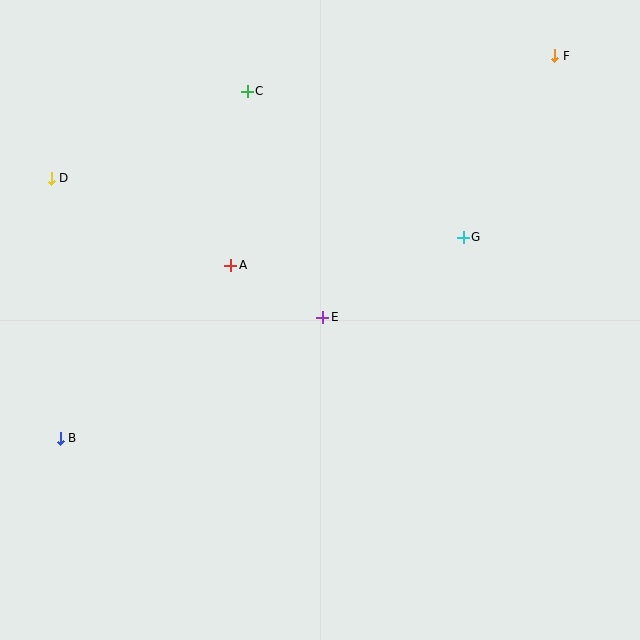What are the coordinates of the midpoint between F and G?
The midpoint between F and G is at (509, 147).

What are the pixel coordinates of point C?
Point C is at (247, 91).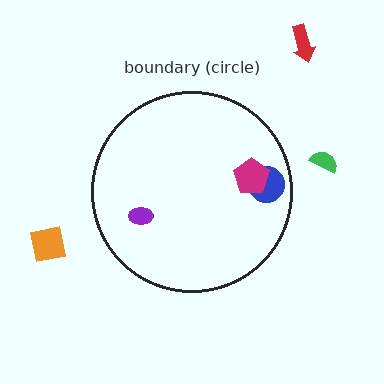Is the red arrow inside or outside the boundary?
Outside.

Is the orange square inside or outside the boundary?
Outside.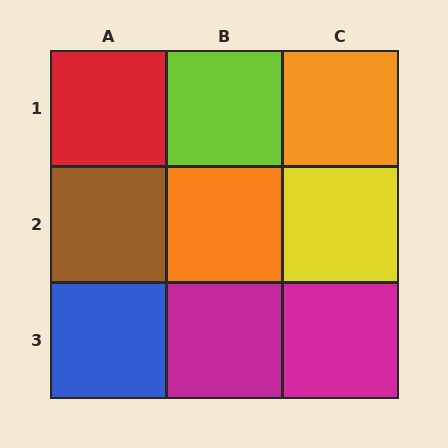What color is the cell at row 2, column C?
Yellow.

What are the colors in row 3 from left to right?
Blue, magenta, magenta.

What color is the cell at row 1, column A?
Red.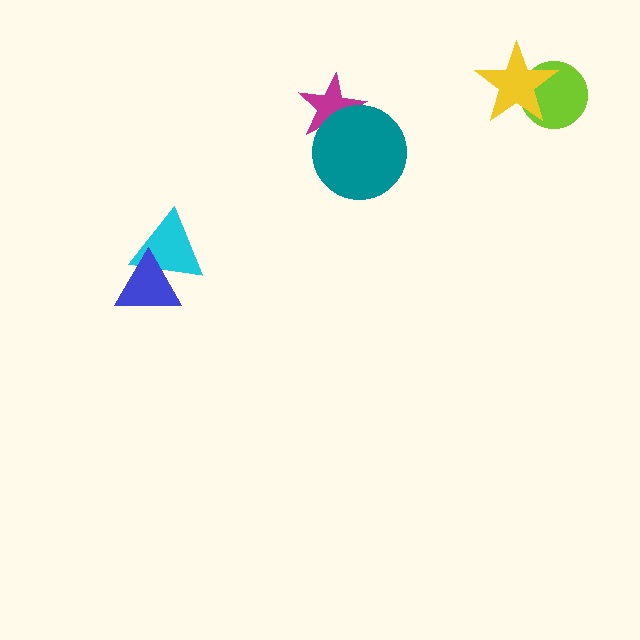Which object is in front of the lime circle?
The yellow star is in front of the lime circle.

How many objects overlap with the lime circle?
1 object overlaps with the lime circle.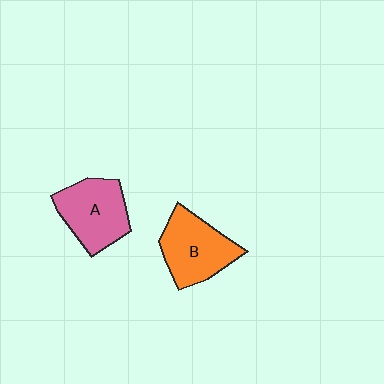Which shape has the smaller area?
Shape A (pink).